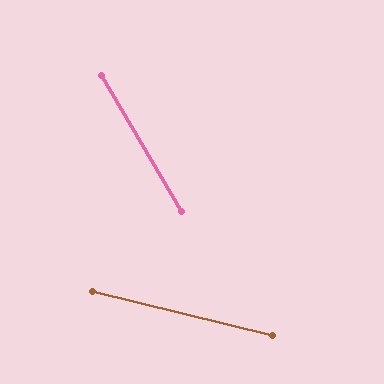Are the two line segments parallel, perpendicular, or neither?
Neither parallel nor perpendicular — they differ by about 46°.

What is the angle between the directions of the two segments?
Approximately 46 degrees.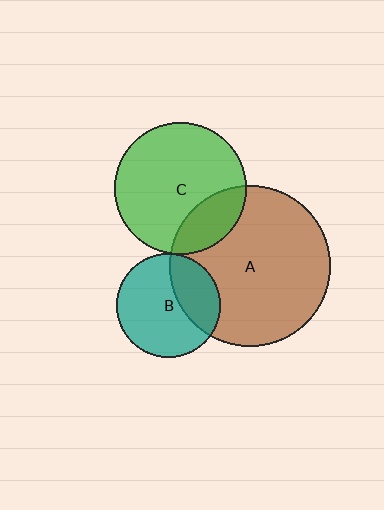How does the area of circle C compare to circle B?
Approximately 1.6 times.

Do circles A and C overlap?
Yes.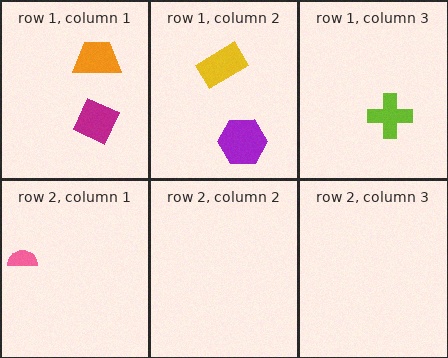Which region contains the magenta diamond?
The row 1, column 1 region.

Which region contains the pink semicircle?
The row 2, column 1 region.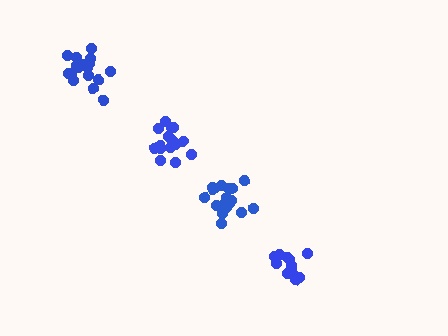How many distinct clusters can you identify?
There are 4 distinct clusters.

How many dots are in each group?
Group 1: 11 dots, Group 2: 15 dots, Group 3: 17 dots, Group 4: 17 dots (60 total).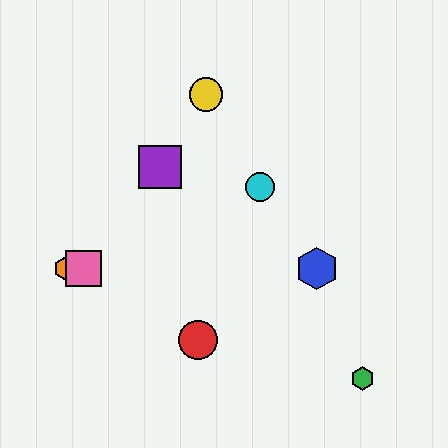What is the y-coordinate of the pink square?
The pink square is at y≈268.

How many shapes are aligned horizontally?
3 shapes (the blue hexagon, the orange hexagon, the pink square) are aligned horizontally.